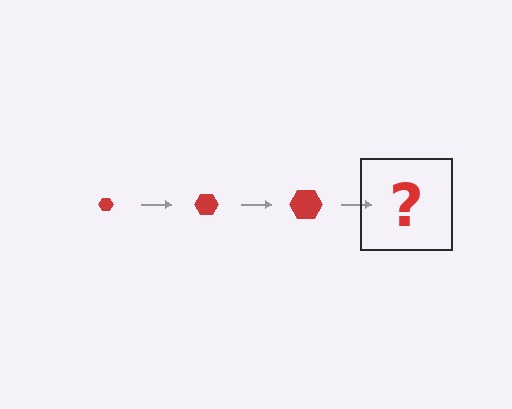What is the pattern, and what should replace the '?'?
The pattern is that the hexagon gets progressively larger each step. The '?' should be a red hexagon, larger than the previous one.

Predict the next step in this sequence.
The next step is a red hexagon, larger than the previous one.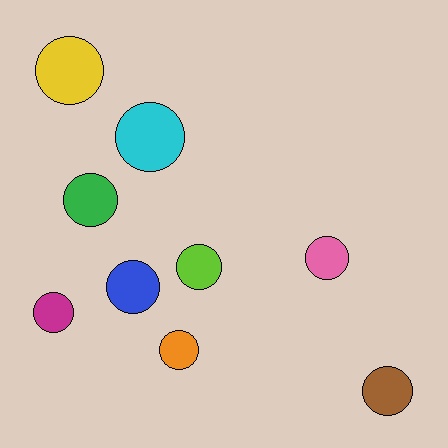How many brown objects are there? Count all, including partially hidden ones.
There is 1 brown object.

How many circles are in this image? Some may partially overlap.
There are 9 circles.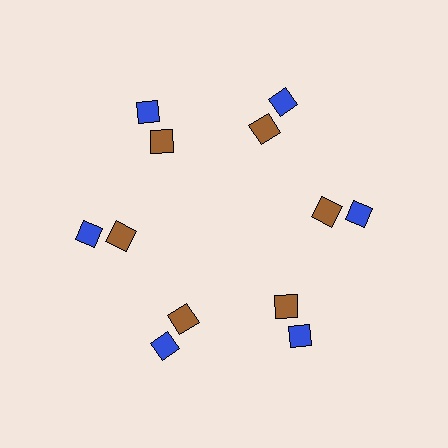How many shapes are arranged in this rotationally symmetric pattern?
There are 12 shapes, arranged in 6 groups of 2.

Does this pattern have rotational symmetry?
Yes, this pattern has 6-fold rotational symmetry. It looks the same after rotating 60 degrees around the center.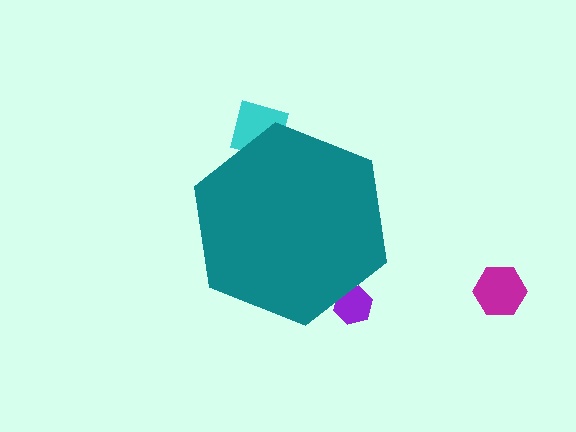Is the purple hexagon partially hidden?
Yes, the purple hexagon is partially hidden behind the teal hexagon.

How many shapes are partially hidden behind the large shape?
2 shapes are partially hidden.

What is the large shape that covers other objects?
A teal hexagon.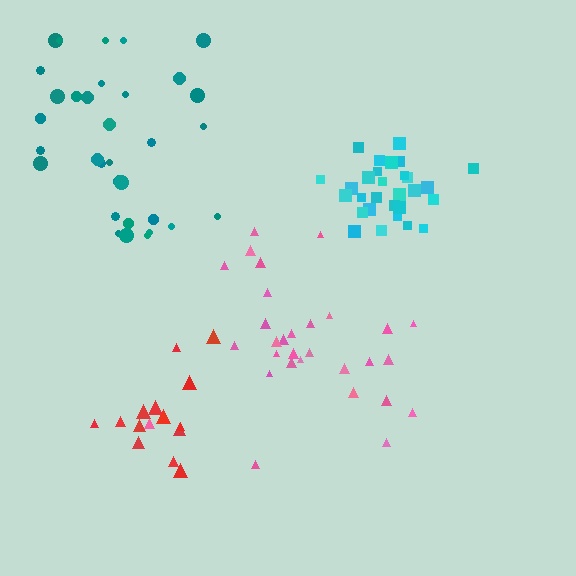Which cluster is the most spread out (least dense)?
Teal.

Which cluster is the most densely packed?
Cyan.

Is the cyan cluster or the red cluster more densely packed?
Cyan.